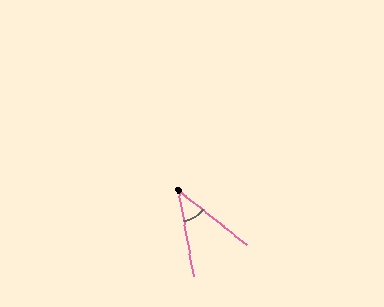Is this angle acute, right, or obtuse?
It is acute.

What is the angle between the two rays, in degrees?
Approximately 41 degrees.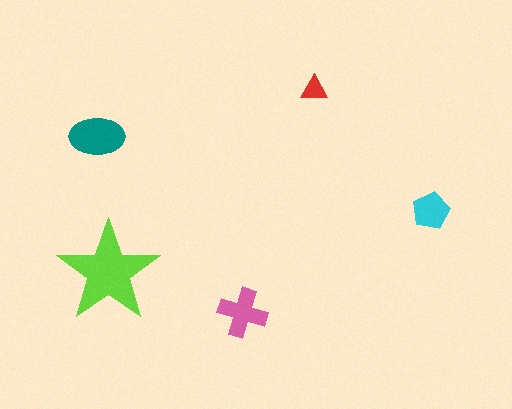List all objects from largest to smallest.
The lime star, the teal ellipse, the pink cross, the cyan pentagon, the red triangle.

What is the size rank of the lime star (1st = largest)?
1st.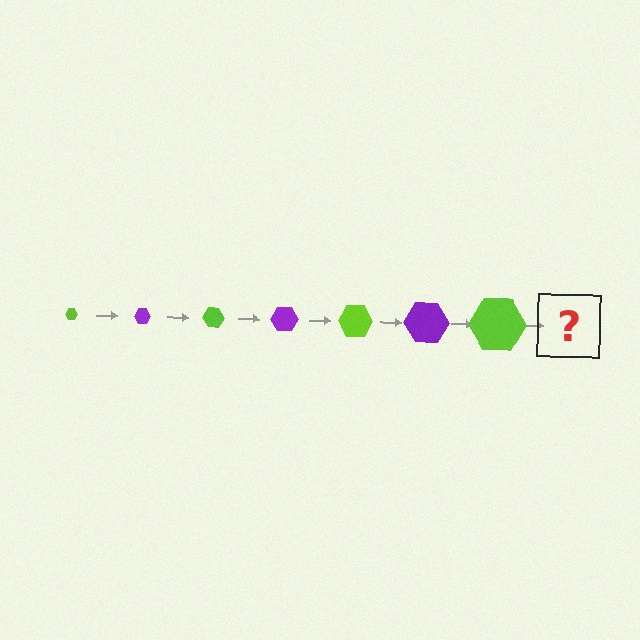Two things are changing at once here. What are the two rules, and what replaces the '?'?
The two rules are that the hexagon grows larger each step and the color cycles through lime and purple. The '?' should be a purple hexagon, larger than the previous one.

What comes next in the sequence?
The next element should be a purple hexagon, larger than the previous one.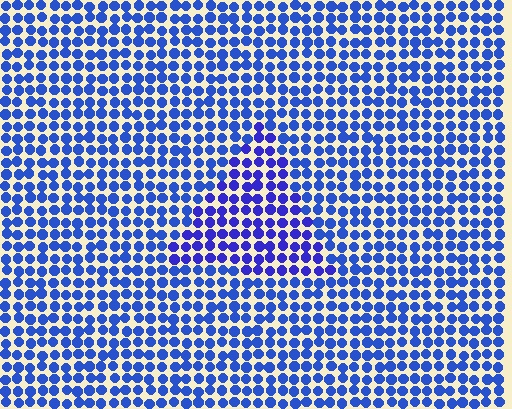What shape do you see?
I see a triangle.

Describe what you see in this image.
The image is filled with small blue elements in a uniform arrangement. A triangle-shaped region is visible where the elements are tinted to a slightly different hue, forming a subtle color boundary.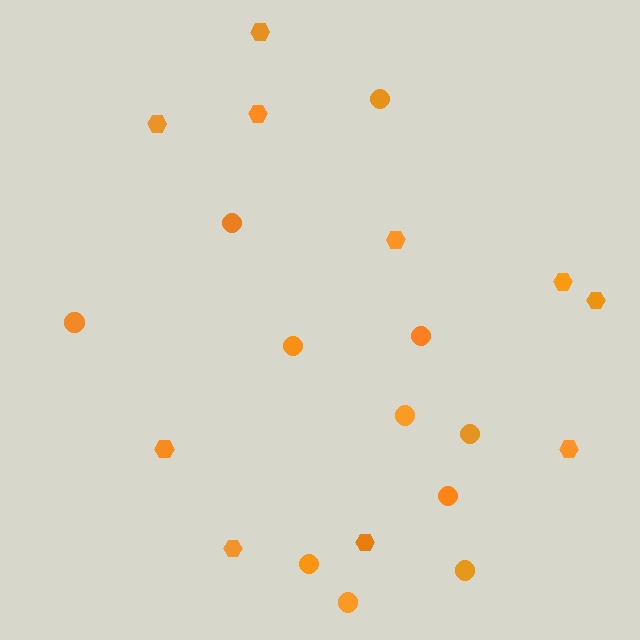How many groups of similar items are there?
There are 2 groups: one group of hexagons (10) and one group of circles (11).